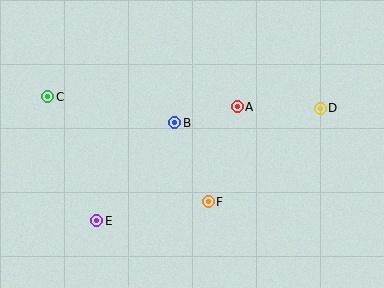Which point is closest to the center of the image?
Point B at (175, 123) is closest to the center.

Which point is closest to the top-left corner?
Point C is closest to the top-left corner.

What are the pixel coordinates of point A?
Point A is at (237, 107).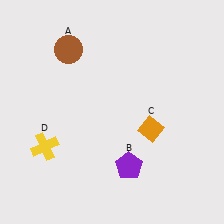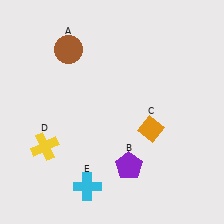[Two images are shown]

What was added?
A cyan cross (E) was added in Image 2.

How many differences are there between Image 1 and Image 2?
There is 1 difference between the two images.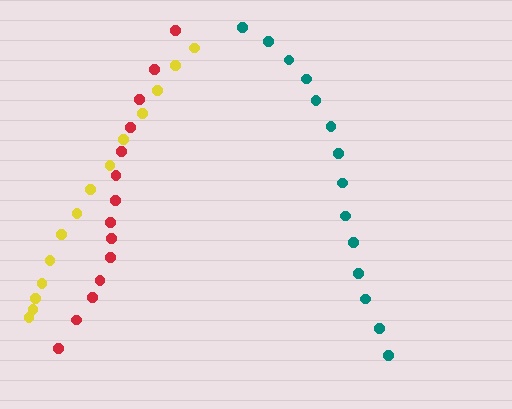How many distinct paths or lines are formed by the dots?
There are 3 distinct paths.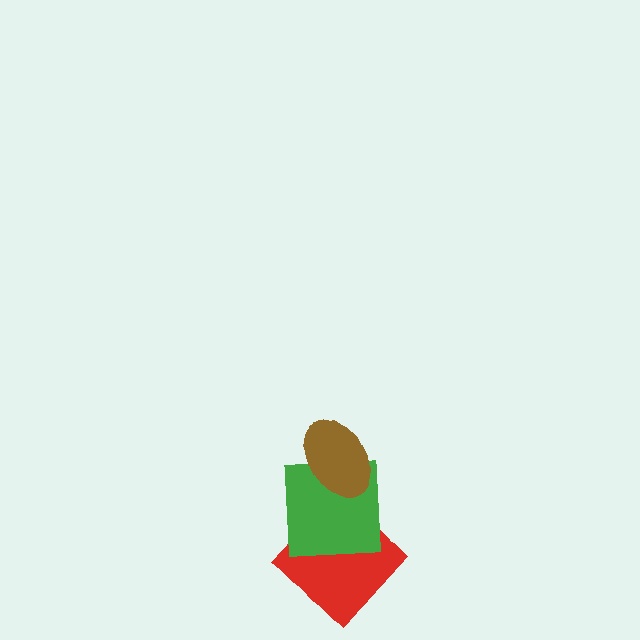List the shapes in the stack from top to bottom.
From top to bottom: the brown ellipse, the green square, the red diamond.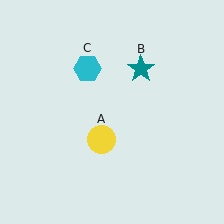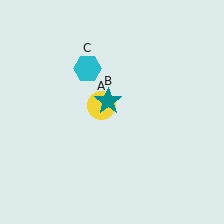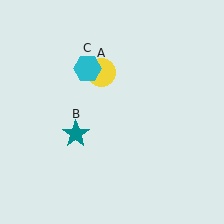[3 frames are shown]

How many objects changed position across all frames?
2 objects changed position: yellow circle (object A), teal star (object B).